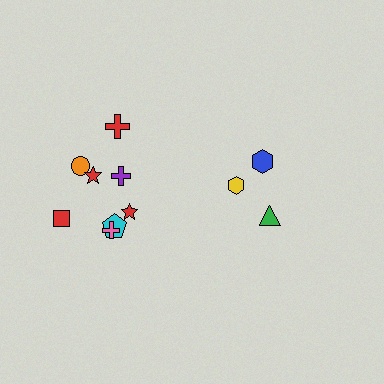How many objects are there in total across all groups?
There are 11 objects.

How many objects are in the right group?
There are 3 objects.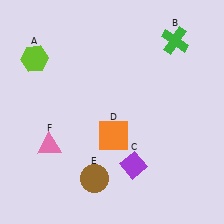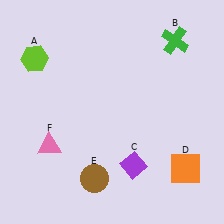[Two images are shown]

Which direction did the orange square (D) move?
The orange square (D) moved right.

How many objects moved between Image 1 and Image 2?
1 object moved between the two images.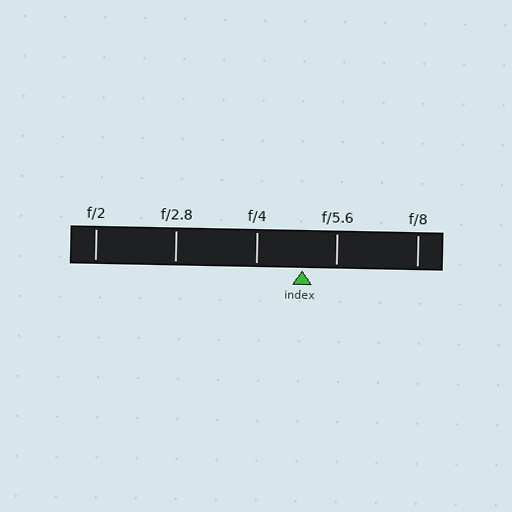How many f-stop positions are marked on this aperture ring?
There are 5 f-stop positions marked.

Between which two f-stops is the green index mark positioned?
The index mark is between f/4 and f/5.6.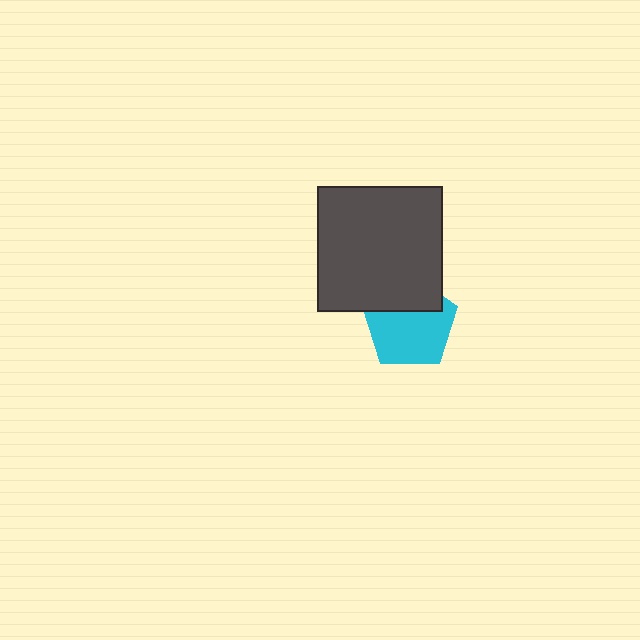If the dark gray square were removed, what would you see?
You would see the complete cyan pentagon.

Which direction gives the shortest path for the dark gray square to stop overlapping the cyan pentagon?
Moving up gives the shortest separation.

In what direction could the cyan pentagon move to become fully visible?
The cyan pentagon could move down. That would shift it out from behind the dark gray square entirely.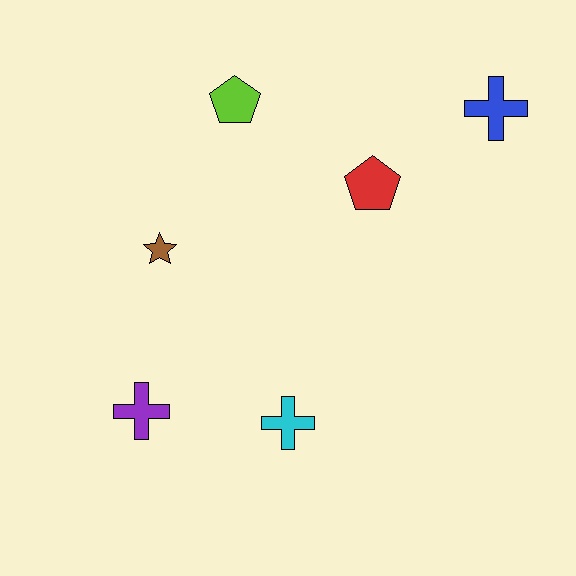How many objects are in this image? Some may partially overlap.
There are 6 objects.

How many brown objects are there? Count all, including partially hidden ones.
There is 1 brown object.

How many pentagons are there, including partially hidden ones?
There are 2 pentagons.